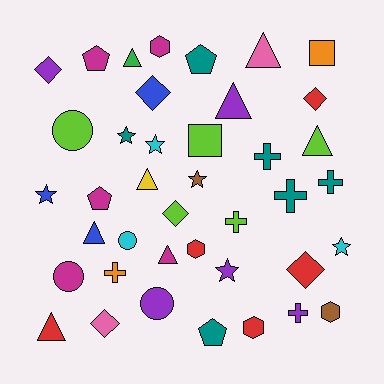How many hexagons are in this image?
There are 4 hexagons.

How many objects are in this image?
There are 40 objects.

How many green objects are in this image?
There is 1 green object.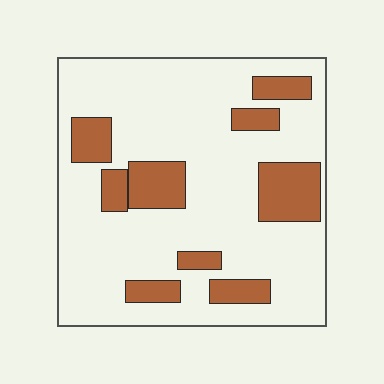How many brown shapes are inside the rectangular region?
9.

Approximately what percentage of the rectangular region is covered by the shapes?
Approximately 20%.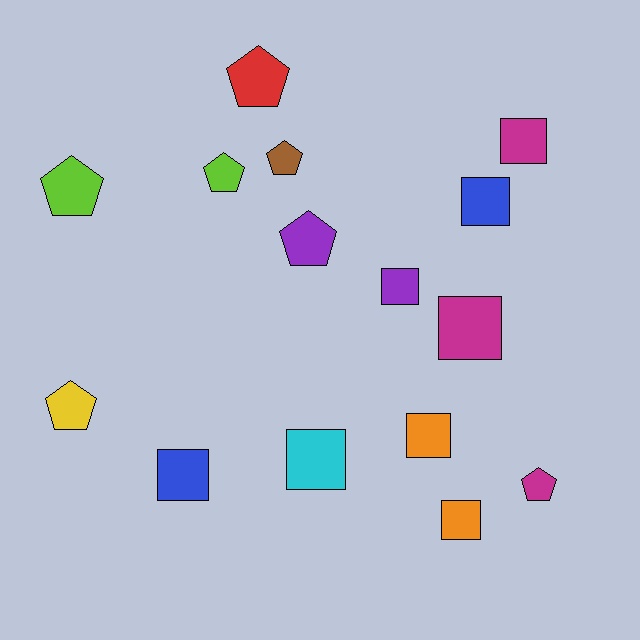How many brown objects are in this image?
There is 1 brown object.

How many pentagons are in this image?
There are 7 pentagons.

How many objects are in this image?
There are 15 objects.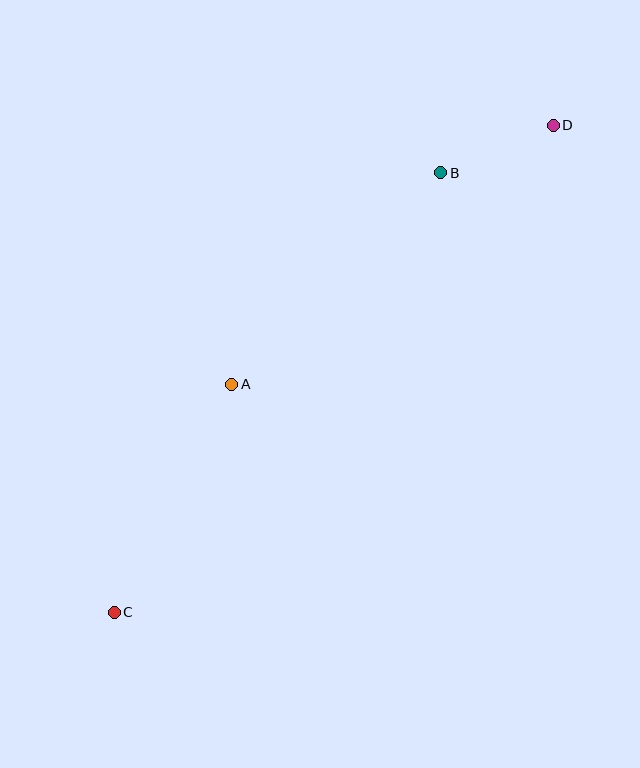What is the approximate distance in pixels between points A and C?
The distance between A and C is approximately 257 pixels.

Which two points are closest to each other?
Points B and D are closest to each other.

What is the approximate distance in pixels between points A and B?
The distance between A and B is approximately 298 pixels.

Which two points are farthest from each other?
Points C and D are farthest from each other.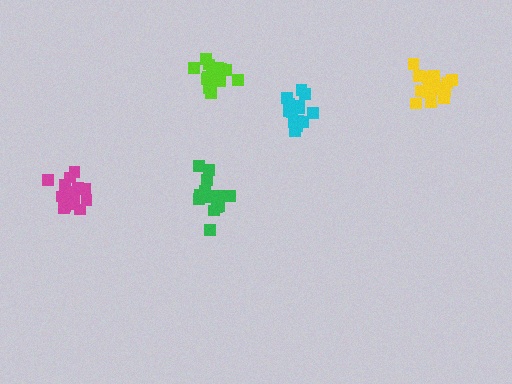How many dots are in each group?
Group 1: 18 dots, Group 2: 16 dots, Group 3: 19 dots, Group 4: 14 dots, Group 5: 15 dots (82 total).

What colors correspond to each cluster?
The clusters are colored: cyan, magenta, yellow, green, lime.